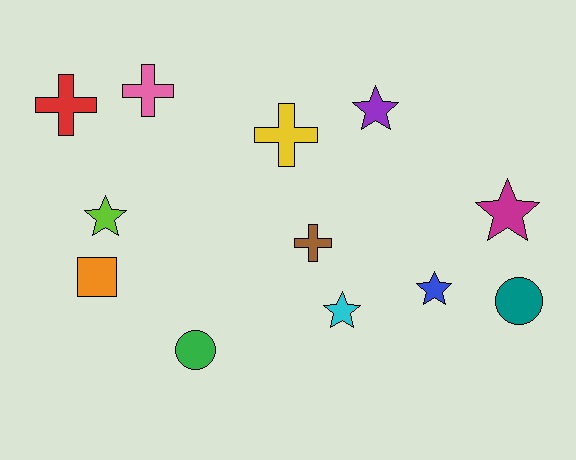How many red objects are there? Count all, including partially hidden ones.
There is 1 red object.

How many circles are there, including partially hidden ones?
There are 2 circles.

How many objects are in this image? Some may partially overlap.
There are 12 objects.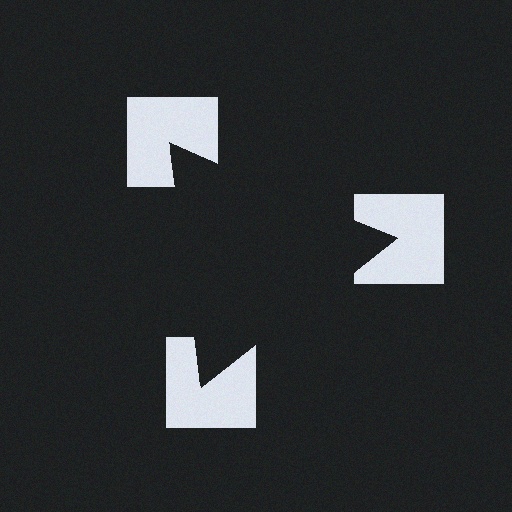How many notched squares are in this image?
There are 3 — one at each vertex of the illusory triangle.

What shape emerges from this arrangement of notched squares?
An illusory triangle — its edges are inferred from the aligned wedge cuts in the notched squares, not physically drawn.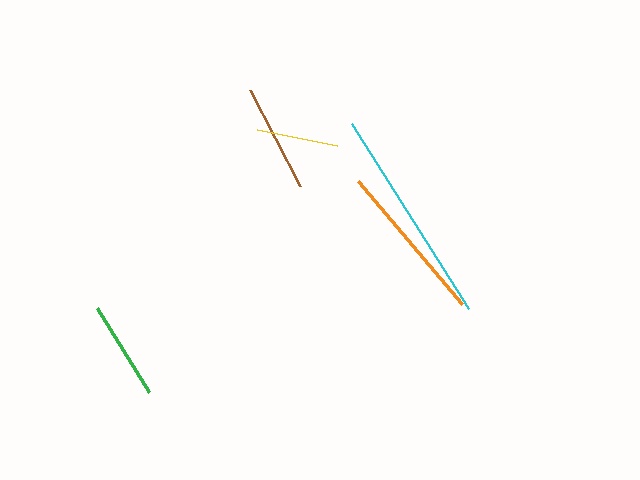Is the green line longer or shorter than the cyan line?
The cyan line is longer than the green line.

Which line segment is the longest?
The cyan line is the longest at approximately 219 pixels.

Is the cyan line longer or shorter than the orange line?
The cyan line is longer than the orange line.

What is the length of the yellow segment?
The yellow segment is approximately 82 pixels long.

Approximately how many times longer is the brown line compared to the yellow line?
The brown line is approximately 1.3 times the length of the yellow line.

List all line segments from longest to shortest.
From longest to shortest: cyan, orange, brown, green, yellow.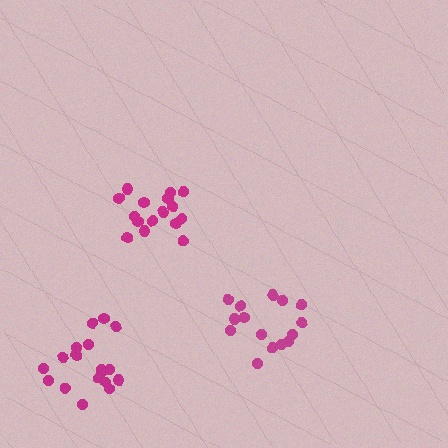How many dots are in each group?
Group 1: 16 dots, Group 2: 15 dots, Group 3: 18 dots (49 total).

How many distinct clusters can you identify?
There are 3 distinct clusters.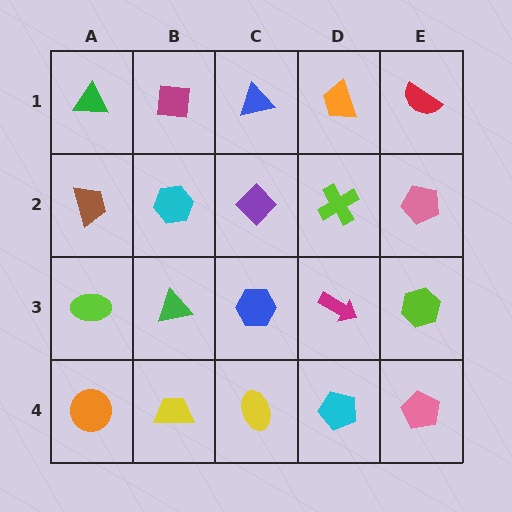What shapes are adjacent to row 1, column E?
A pink pentagon (row 2, column E), an orange trapezoid (row 1, column D).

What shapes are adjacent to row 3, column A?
A brown trapezoid (row 2, column A), an orange circle (row 4, column A), a green triangle (row 3, column B).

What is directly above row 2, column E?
A red semicircle.